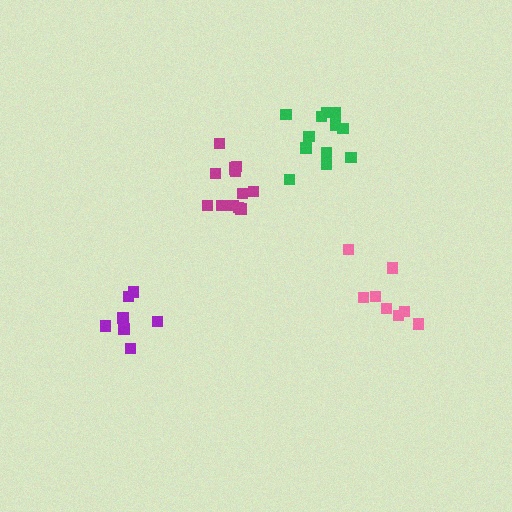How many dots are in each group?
Group 1: 12 dots, Group 2: 7 dots, Group 3: 8 dots, Group 4: 13 dots (40 total).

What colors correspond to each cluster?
The clusters are colored: green, purple, pink, magenta.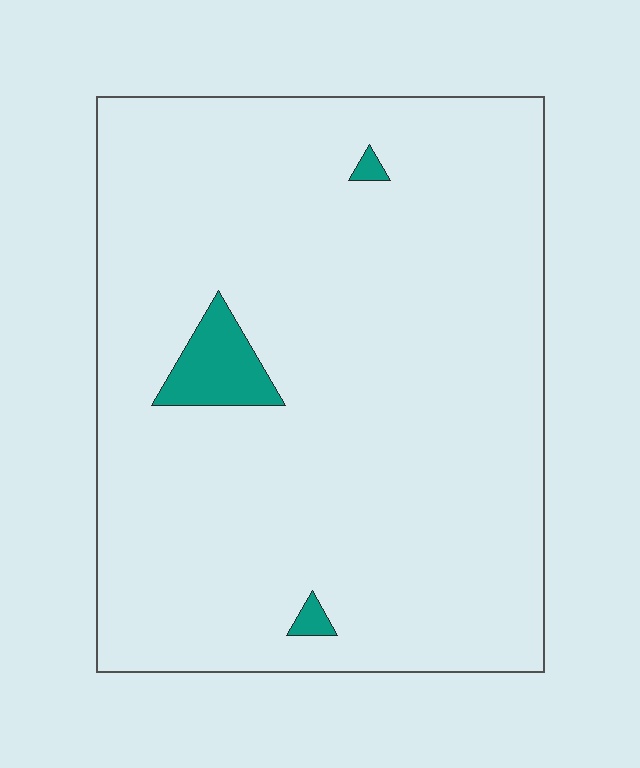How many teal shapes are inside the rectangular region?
3.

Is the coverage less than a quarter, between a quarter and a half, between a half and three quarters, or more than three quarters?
Less than a quarter.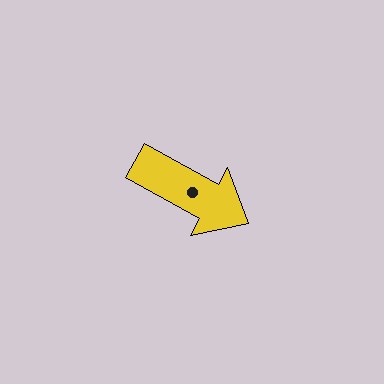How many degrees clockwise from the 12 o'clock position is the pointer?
Approximately 119 degrees.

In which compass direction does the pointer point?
Southeast.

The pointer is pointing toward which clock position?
Roughly 4 o'clock.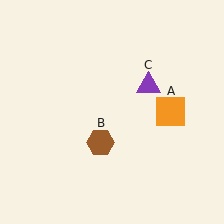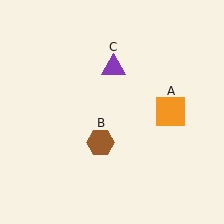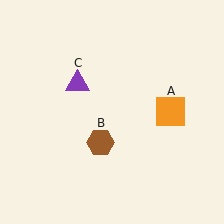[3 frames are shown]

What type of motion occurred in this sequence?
The purple triangle (object C) rotated counterclockwise around the center of the scene.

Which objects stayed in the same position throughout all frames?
Orange square (object A) and brown hexagon (object B) remained stationary.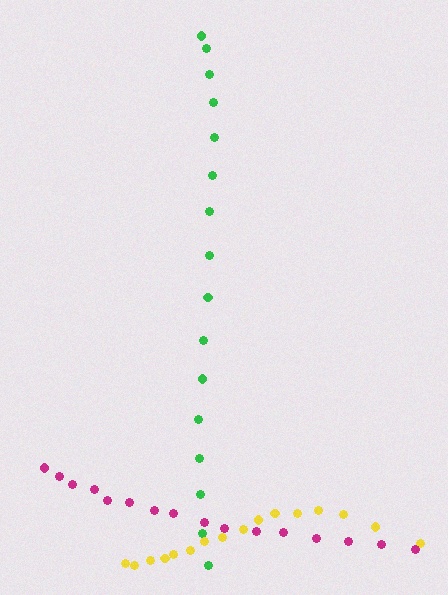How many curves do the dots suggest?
There are 3 distinct paths.